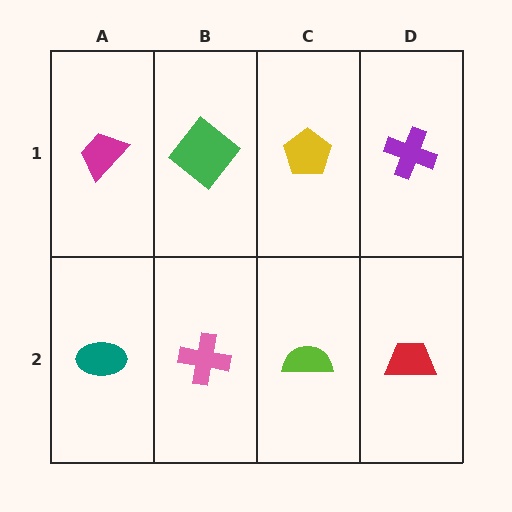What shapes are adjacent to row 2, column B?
A green diamond (row 1, column B), a teal ellipse (row 2, column A), a lime semicircle (row 2, column C).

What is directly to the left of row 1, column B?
A magenta trapezoid.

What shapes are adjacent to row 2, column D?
A purple cross (row 1, column D), a lime semicircle (row 2, column C).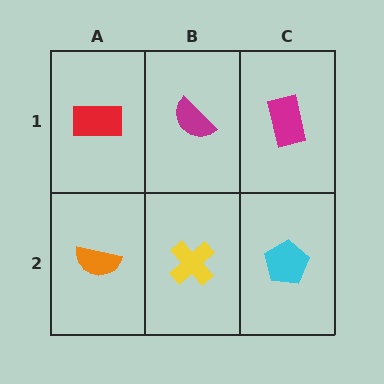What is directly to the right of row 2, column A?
A yellow cross.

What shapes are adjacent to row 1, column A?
An orange semicircle (row 2, column A), a magenta semicircle (row 1, column B).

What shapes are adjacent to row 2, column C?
A magenta rectangle (row 1, column C), a yellow cross (row 2, column B).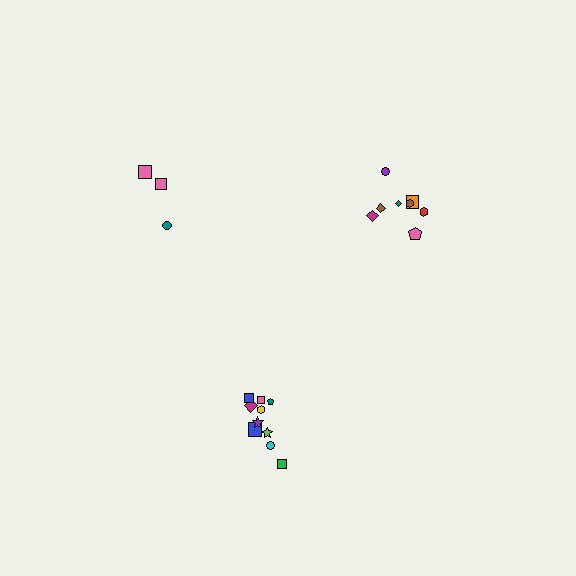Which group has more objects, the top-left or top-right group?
The top-right group.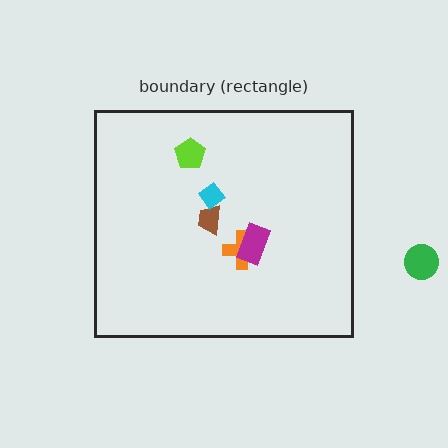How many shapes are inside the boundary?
5 inside, 1 outside.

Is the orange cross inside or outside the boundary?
Inside.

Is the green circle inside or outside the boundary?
Outside.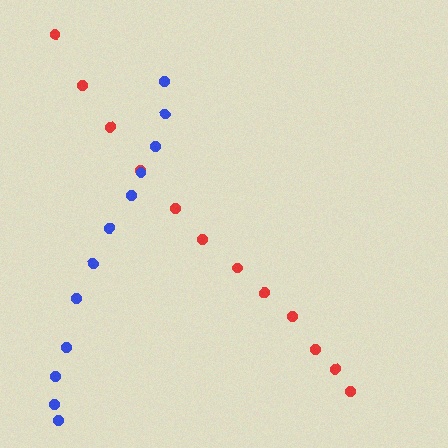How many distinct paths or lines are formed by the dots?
There are 2 distinct paths.